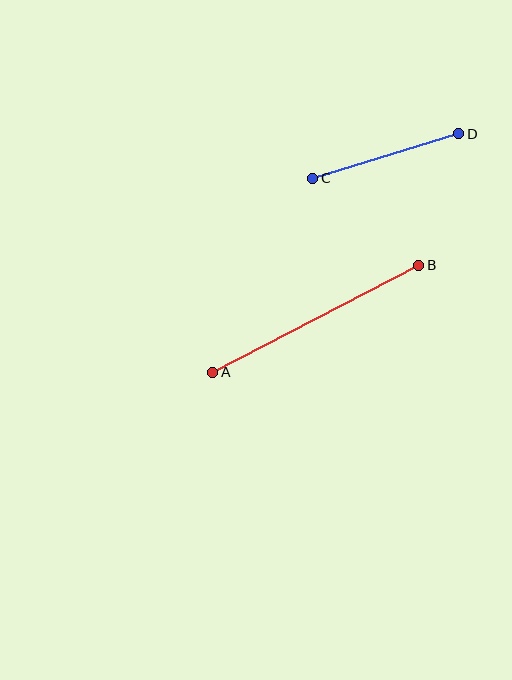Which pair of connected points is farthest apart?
Points A and B are farthest apart.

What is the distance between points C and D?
The distance is approximately 153 pixels.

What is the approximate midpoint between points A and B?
The midpoint is at approximately (316, 319) pixels.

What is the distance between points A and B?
The distance is approximately 232 pixels.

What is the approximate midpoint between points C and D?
The midpoint is at approximately (386, 156) pixels.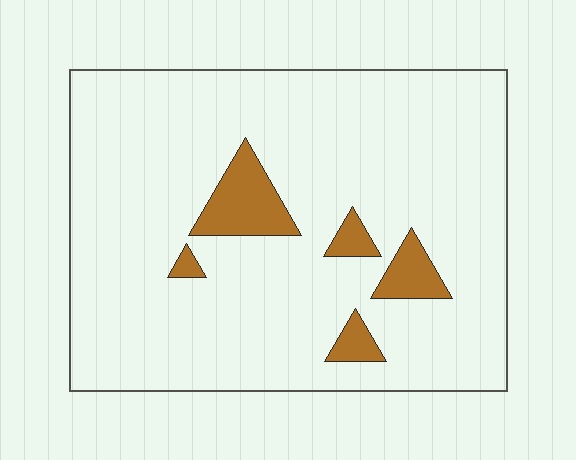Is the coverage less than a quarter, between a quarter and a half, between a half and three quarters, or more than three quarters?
Less than a quarter.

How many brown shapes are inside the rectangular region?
5.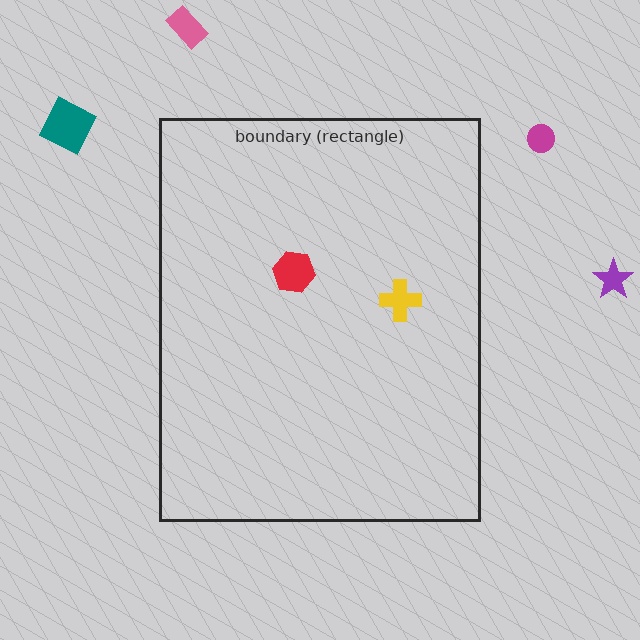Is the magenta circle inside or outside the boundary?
Outside.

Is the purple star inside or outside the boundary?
Outside.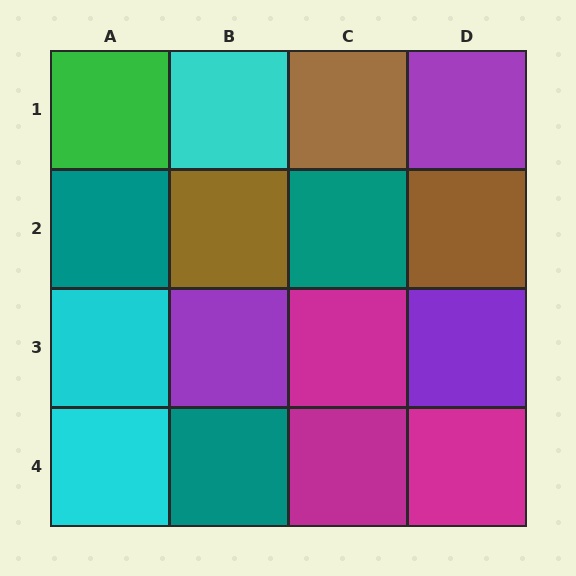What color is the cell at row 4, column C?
Magenta.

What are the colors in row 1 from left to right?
Green, cyan, brown, purple.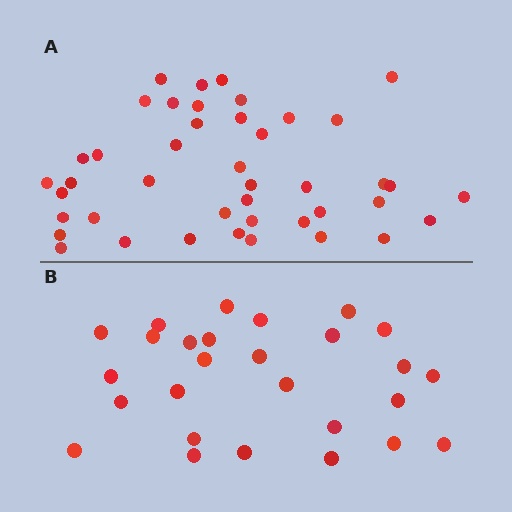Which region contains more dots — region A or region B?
Region A (the top region) has more dots.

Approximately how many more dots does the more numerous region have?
Region A has approximately 15 more dots than region B.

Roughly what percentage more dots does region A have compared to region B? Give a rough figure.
About 60% more.